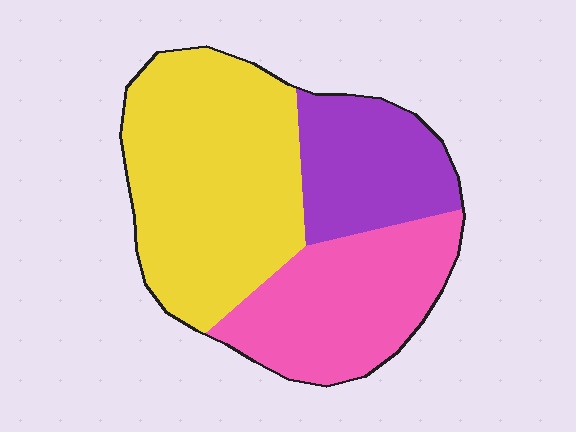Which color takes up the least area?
Purple, at roughly 20%.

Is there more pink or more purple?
Pink.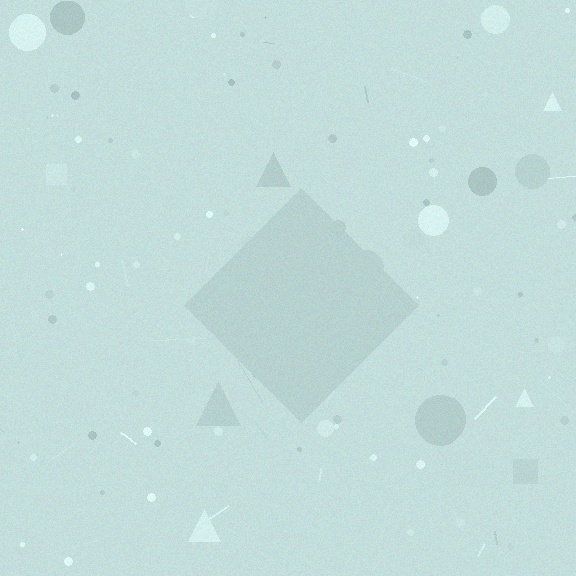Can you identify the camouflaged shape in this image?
The camouflaged shape is a diamond.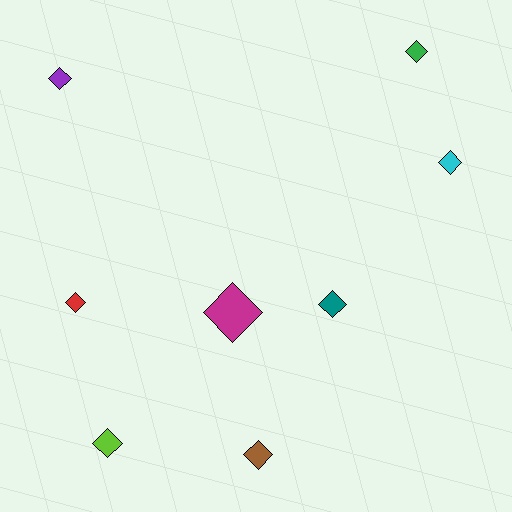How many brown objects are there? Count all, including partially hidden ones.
There is 1 brown object.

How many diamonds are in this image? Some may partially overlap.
There are 8 diamonds.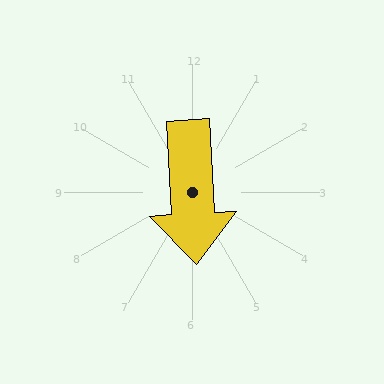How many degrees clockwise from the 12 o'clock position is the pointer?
Approximately 177 degrees.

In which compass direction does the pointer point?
South.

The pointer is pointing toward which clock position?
Roughly 6 o'clock.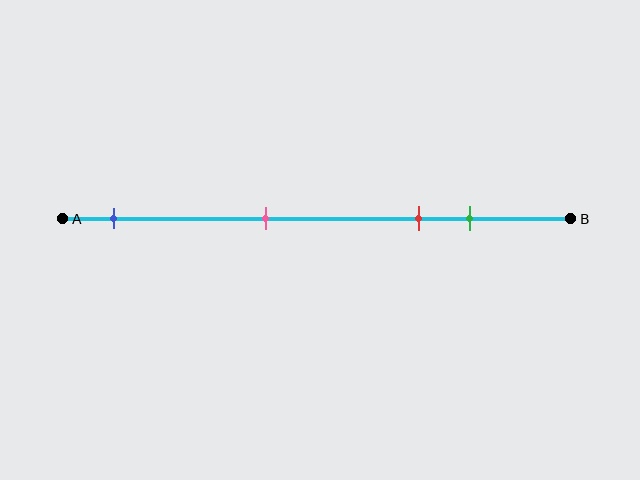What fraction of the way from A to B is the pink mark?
The pink mark is approximately 40% (0.4) of the way from A to B.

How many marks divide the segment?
There are 4 marks dividing the segment.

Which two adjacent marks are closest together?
The red and green marks are the closest adjacent pair.